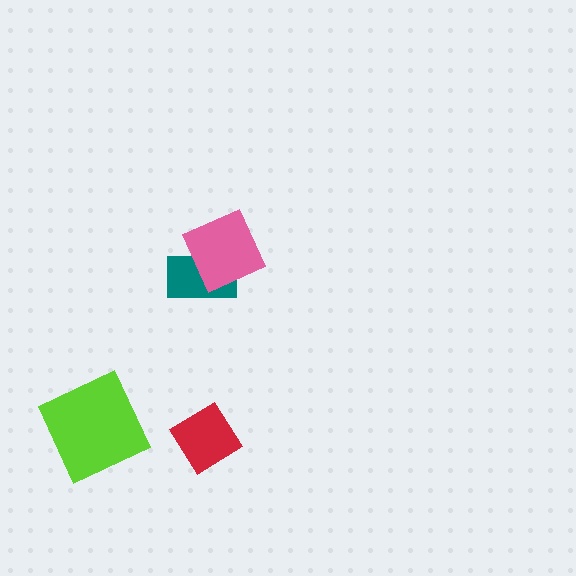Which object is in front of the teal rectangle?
The pink square is in front of the teal rectangle.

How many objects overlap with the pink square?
1 object overlaps with the pink square.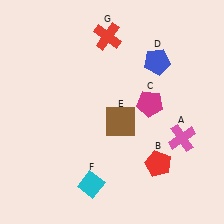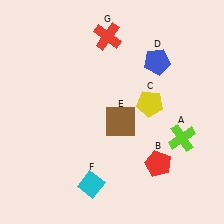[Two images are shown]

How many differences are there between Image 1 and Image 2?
There are 2 differences between the two images.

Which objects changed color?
A changed from pink to lime. C changed from magenta to yellow.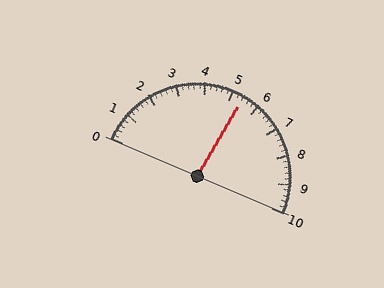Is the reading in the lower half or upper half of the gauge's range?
The reading is in the upper half of the range (0 to 10).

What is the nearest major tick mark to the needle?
The nearest major tick mark is 5.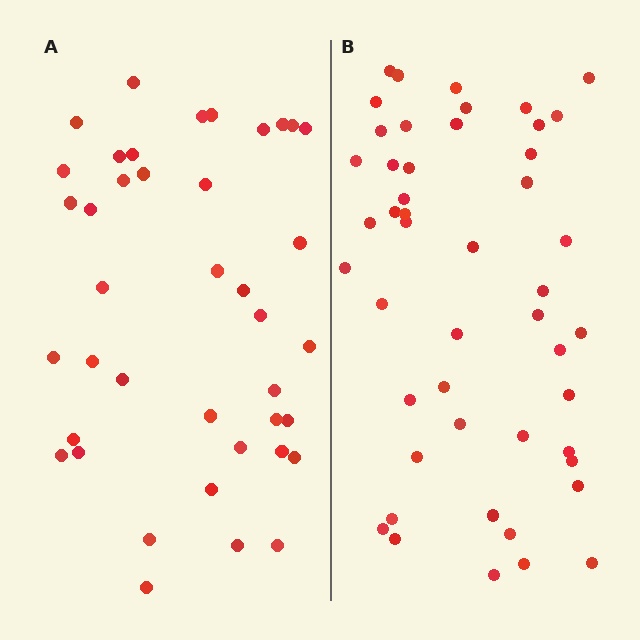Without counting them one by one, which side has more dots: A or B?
Region B (the right region) has more dots.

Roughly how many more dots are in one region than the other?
Region B has roughly 8 or so more dots than region A.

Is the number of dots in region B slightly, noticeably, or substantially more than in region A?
Region B has only slightly more — the two regions are fairly close. The ratio is roughly 1.2 to 1.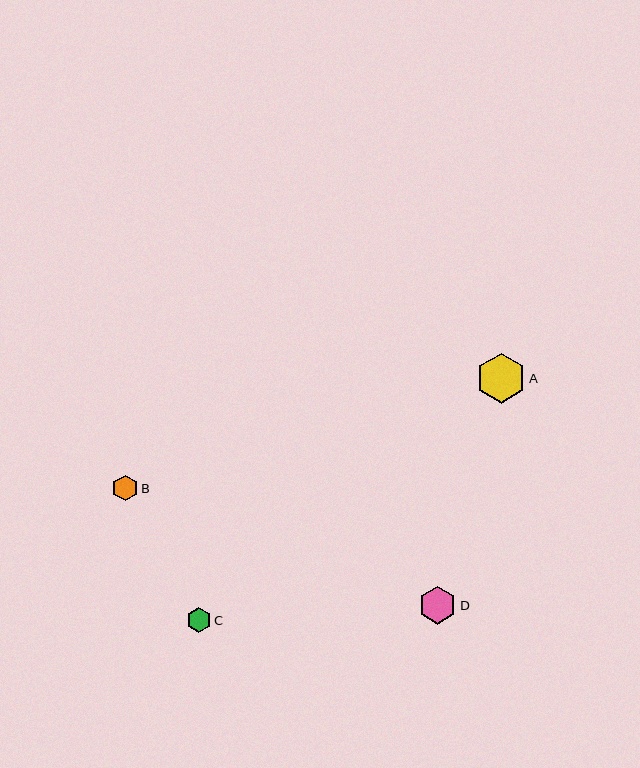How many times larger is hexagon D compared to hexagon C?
Hexagon D is approximately 1.5 times the size of hexagon C.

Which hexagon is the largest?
Hexagon A is the largest with a size of approximately 50 pixels.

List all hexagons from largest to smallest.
From largest to smallest: A, D, B, C.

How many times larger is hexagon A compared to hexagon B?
Hexagon A is approximately 2.0 times the size of hexagon B.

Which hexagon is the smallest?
Hexagon C is the smallest with a size of approximately 25 pixels.